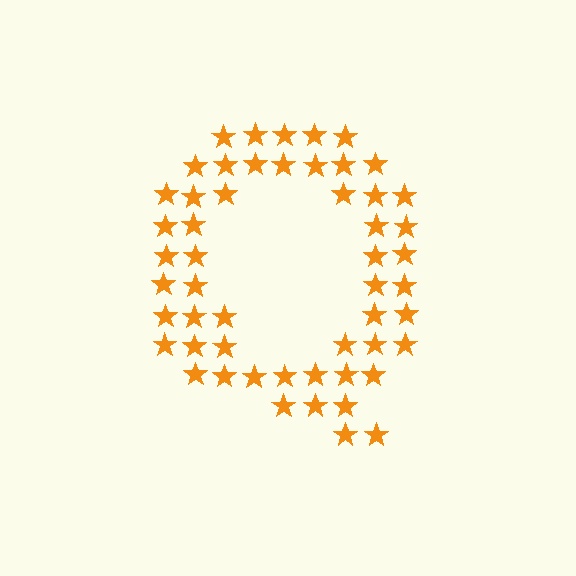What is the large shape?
The large shape is the letter Q.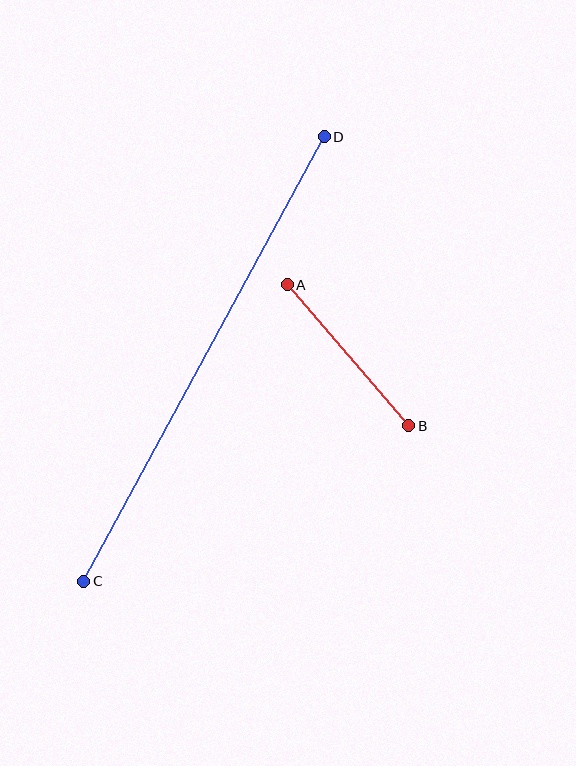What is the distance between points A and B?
The distance is approximately 186 pixels.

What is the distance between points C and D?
The distance is approximately 505 pixels.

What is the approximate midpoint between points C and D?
The midpoint is at approximately (204, 359) pixels.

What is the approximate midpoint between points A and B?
The midpoint is at approximately (348, 355) pixels.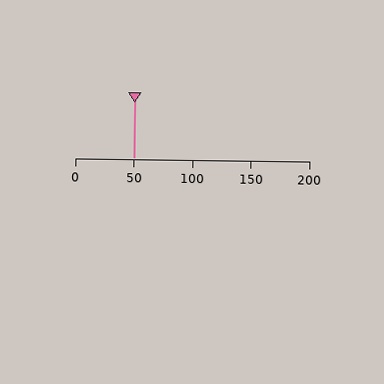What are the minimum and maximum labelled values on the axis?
The axis runs from 0 to 200.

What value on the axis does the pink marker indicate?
The marker indicates approximately 50.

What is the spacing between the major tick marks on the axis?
The major ticks are spaced 50 apart.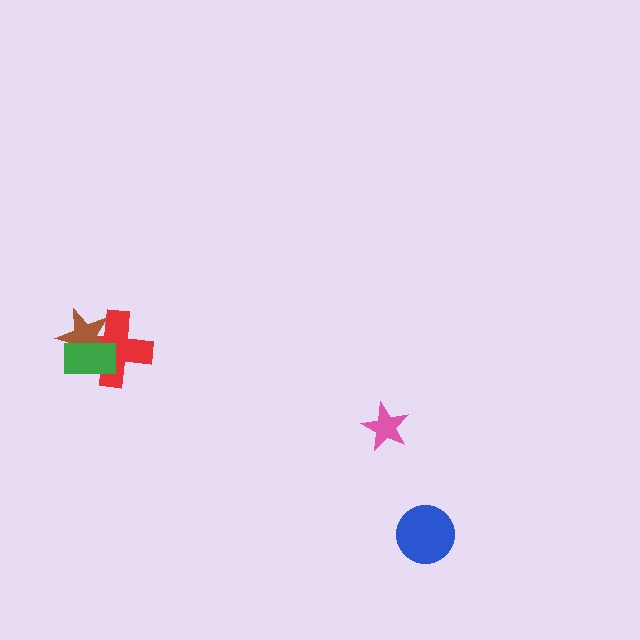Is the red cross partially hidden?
Yes, it is partially covered by another shape.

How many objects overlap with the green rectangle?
2 objects overlap with the green rectangle.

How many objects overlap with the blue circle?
0 objects overlap with the blue circle.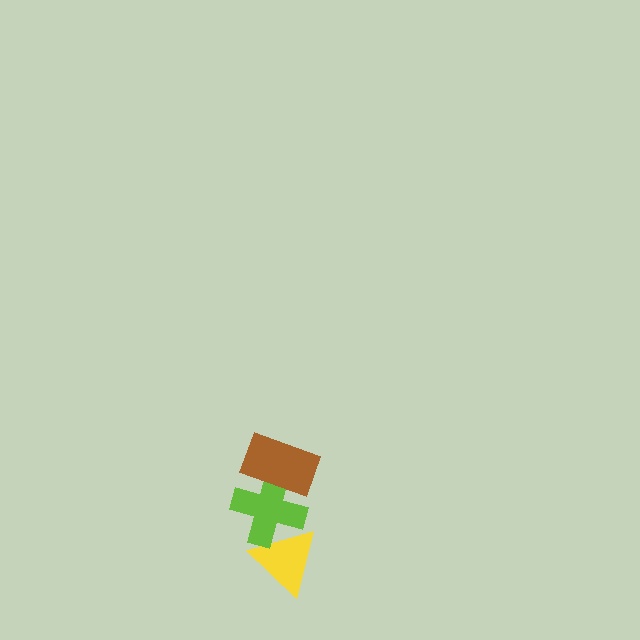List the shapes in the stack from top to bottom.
From top to bottom: the brown rectangle, the lime cross, the yellow triangle.